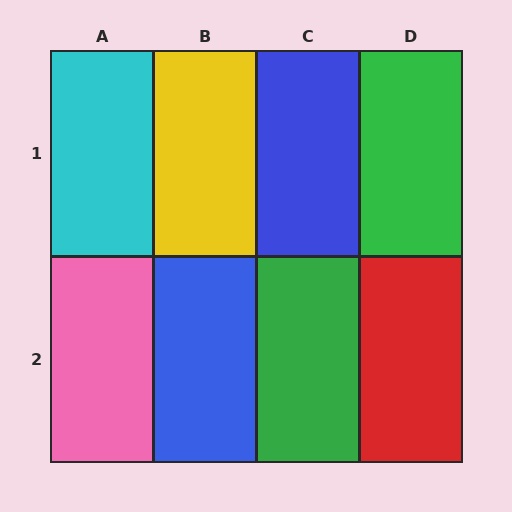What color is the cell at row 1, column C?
Blue.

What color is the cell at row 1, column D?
Green.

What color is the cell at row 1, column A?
Cyan.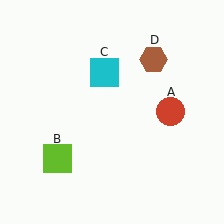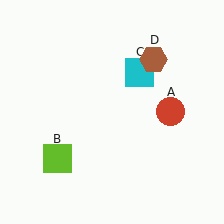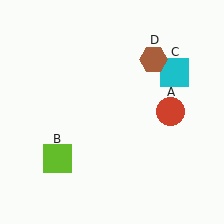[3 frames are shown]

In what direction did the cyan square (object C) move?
The cyan square (object C) moved right.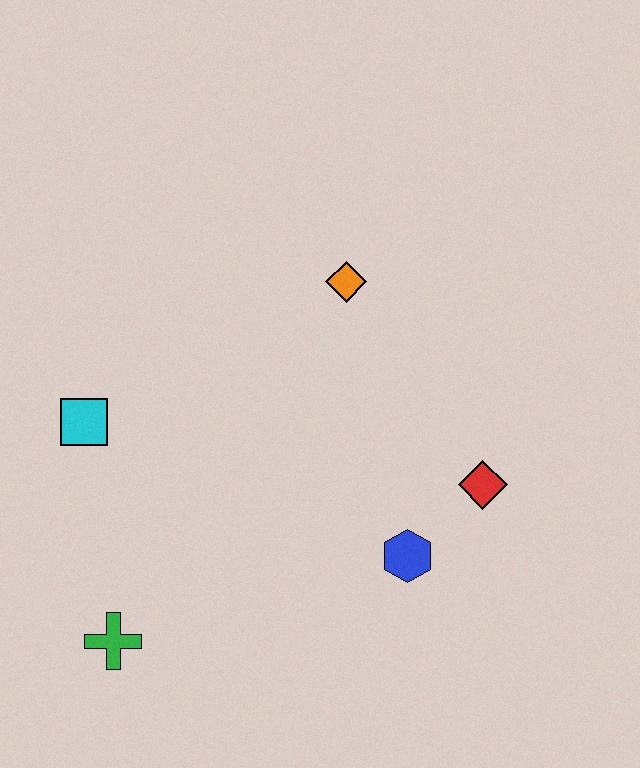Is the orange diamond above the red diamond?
Yes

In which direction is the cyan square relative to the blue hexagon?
The cyan square is to the left of the blue hexagon.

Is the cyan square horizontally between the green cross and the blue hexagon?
No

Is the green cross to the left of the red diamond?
Yes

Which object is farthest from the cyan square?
The red diamond is farthest from the cyan square.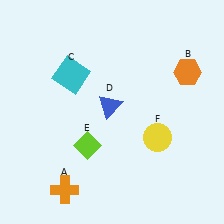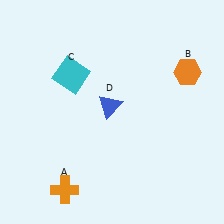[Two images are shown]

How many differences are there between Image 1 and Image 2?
There are 2 differences between the two images.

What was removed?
The yellow circle (F), the lime diamond (E) were removed in Image 2.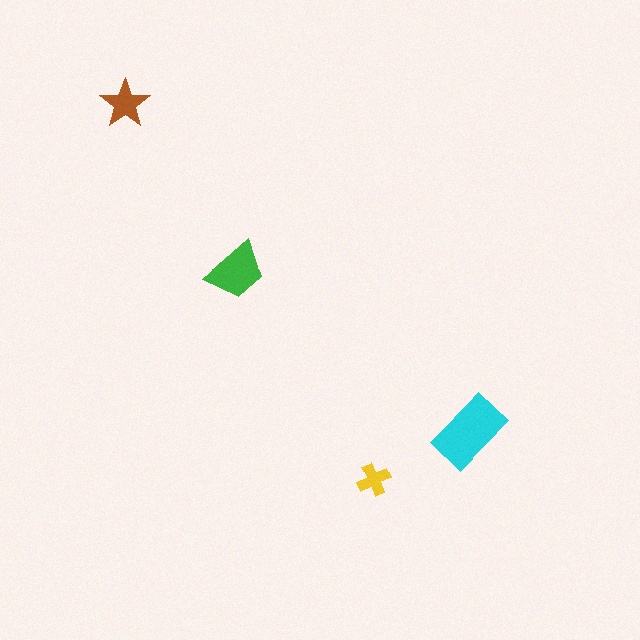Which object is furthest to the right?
The cyan rectangle is rightmost.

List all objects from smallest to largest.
The yellow cross, the brown star, the green trapezoid, the cyan rectangle.